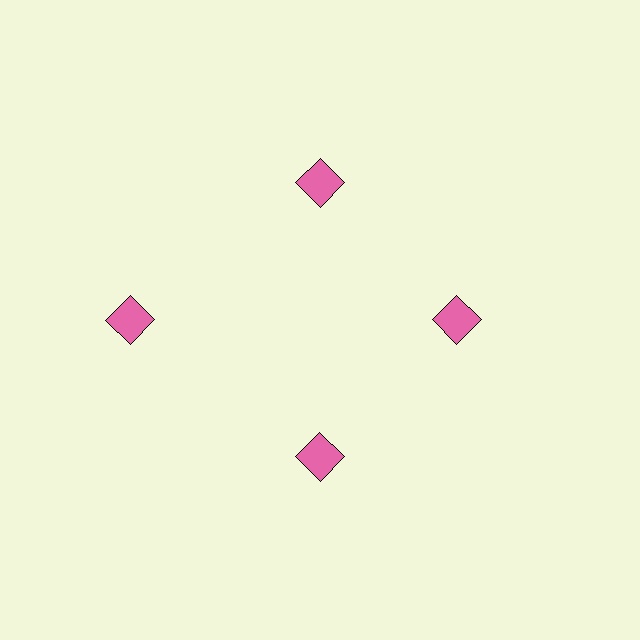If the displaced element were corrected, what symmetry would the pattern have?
It would have 4-fold rotational symmetry — the pattern would map onto itself every 90 degrees.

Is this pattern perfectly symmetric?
No. The 4 pink squares are arranged in a ring, but one element near the 9 o'clock position is pushed outward from the center, breaking the 4-fold rotational symmetry.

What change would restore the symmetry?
The symmetry would be restored by moving it inward, back onto the ring so that all 4 squares sit at equal angles and equal distance from the center.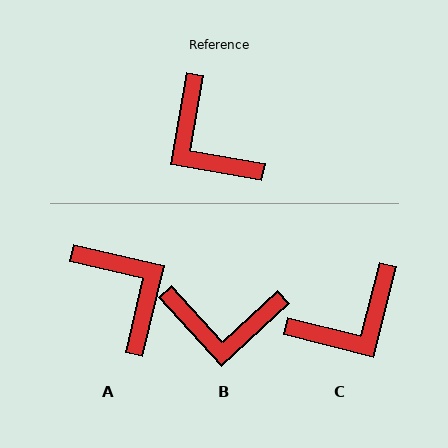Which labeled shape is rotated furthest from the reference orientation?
A, about 177 degrees away.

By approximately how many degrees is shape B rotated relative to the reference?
Approximately 52 degrees counter-clockwise.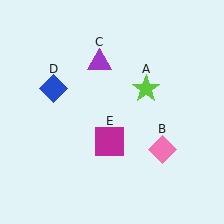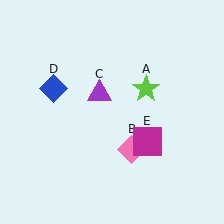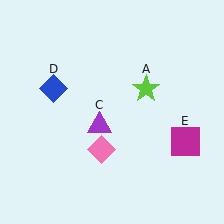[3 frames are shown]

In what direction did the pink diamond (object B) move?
The pink diamond (object B) moved left.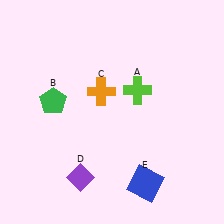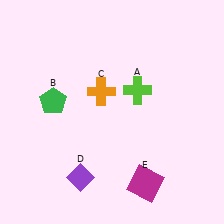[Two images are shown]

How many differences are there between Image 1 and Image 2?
There is 1 difference between the two images.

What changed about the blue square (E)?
In Image 1, E is blue. In Image 2, it changed to magenta.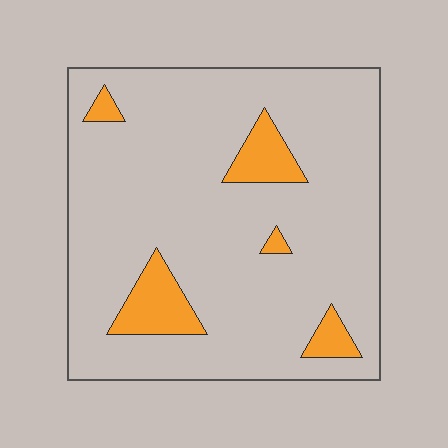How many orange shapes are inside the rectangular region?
5.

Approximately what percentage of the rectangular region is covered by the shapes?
Approximately 10%.